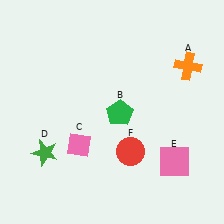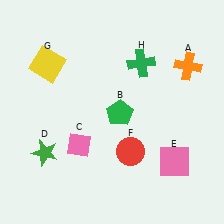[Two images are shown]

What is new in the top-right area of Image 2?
A green cross (H) was added in the top-right area of Image 2.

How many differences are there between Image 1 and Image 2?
There are 2 differences between the two images.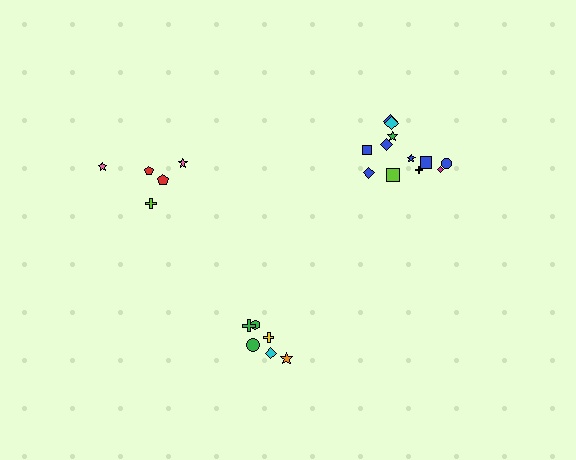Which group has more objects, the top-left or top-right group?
The top-right group.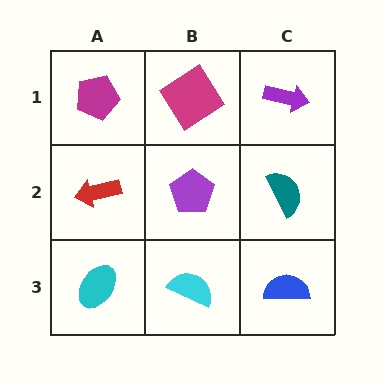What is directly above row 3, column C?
A teal semicircle.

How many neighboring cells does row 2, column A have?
3.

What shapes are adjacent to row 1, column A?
A red arrow (row 2, column A), a magenta diamond (row 1, column B).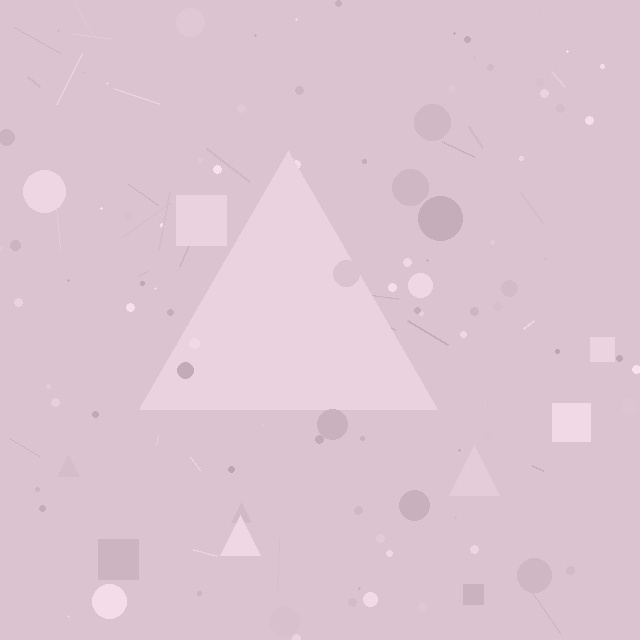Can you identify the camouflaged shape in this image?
The camouflaged shape is a triangle.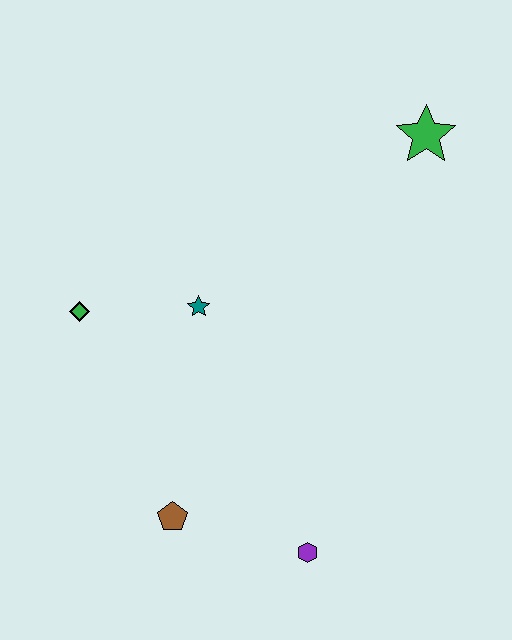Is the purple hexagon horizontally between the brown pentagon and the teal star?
No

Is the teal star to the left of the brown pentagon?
No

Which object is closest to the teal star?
The green diamond is closest to the teal star.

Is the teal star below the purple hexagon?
No